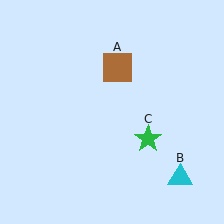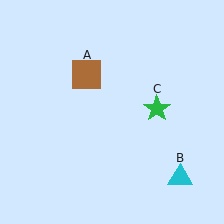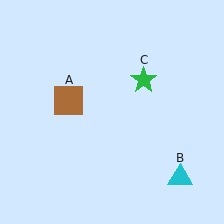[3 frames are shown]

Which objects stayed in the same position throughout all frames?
Cyan triangle (object B) remained stationary.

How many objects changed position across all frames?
2 objects changed position: brown square (object A), green star (object C).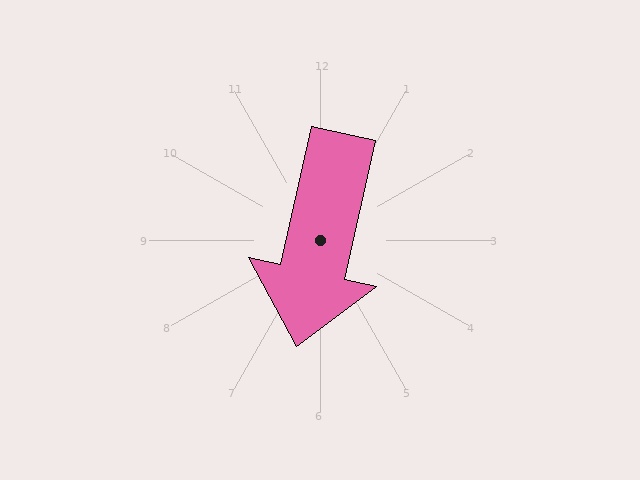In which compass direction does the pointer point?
South.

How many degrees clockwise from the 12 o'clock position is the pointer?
Approximately 193 degrees.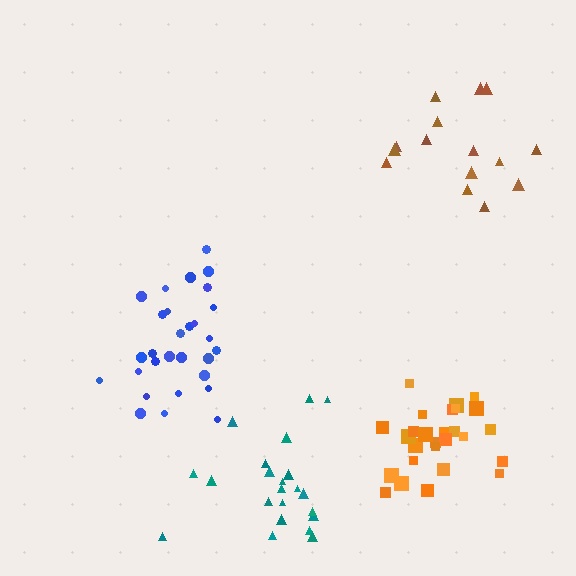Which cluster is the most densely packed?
Orange.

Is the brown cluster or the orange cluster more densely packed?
Orange.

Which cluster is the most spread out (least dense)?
Brown.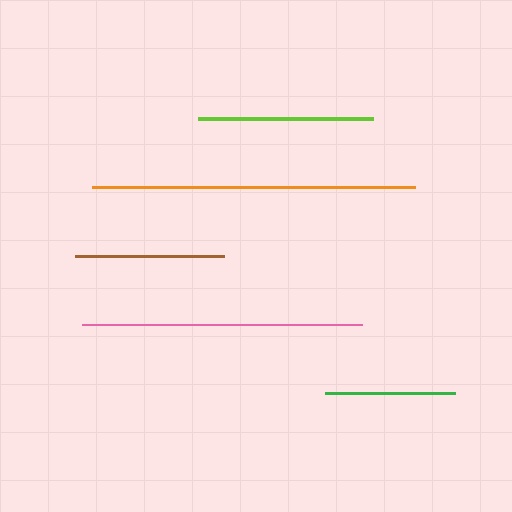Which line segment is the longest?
The orange line is the longest at approximately 324 pixels.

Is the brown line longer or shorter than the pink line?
The pink line is longer than the brown line.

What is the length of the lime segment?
The lime segment is approximately 175 pixels long.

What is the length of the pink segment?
The pink segment is approximately 280 pixels long.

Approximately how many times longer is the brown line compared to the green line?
The brown line is approximately 1.2 times the length of the green line.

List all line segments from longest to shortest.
From longest to shortest: orange, pink, lime, brown, green.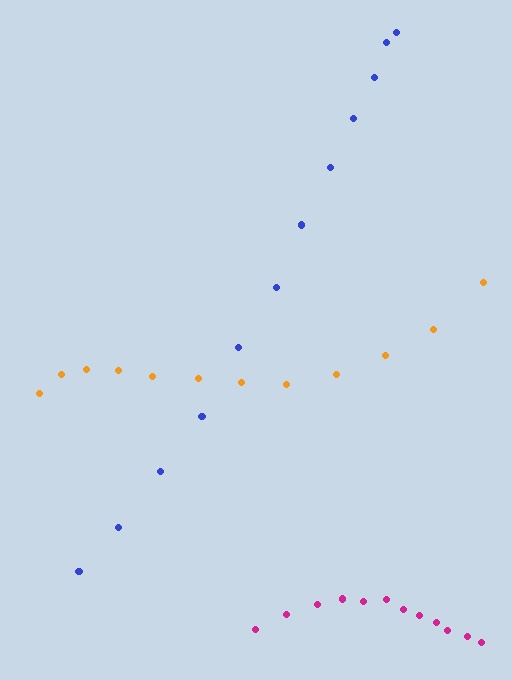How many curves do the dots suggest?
There are 3 distinct paths.